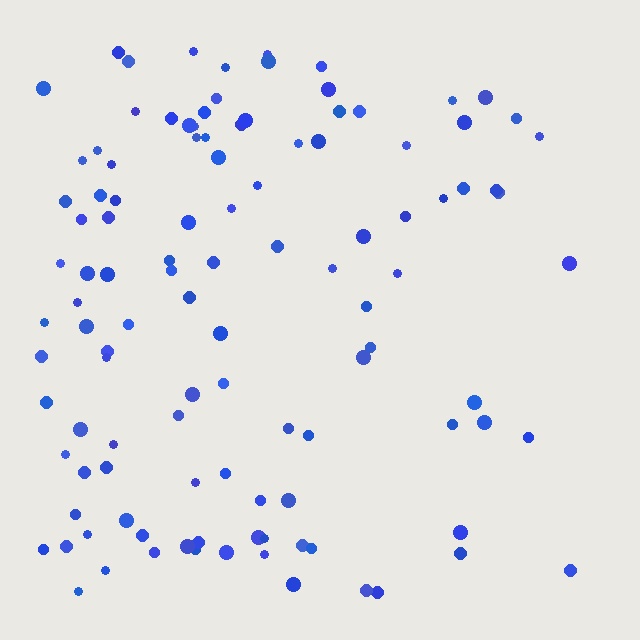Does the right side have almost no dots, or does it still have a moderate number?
Still a moderate number, just noticeably fewer than the left.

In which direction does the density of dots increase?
From right to left, with the left side densest.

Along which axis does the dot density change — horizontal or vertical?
Horizontal.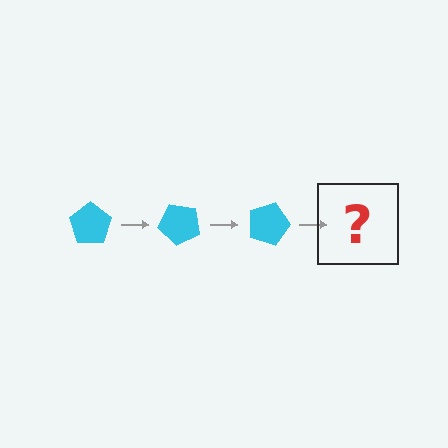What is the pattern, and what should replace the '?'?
The pattern is that the pentagon rotates 45 degrees each step. The '?' should be a cyan pentagon rotated 135 degrees.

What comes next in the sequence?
The next element should be a cyan pentagon rotated 135 degrees.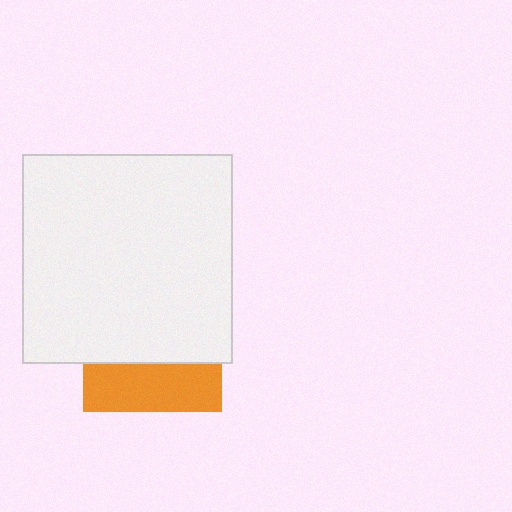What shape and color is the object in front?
The object in front is a white square.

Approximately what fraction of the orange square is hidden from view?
Roughly 65% of the orange square is hidden behind the white square.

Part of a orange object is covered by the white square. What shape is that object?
It is a square.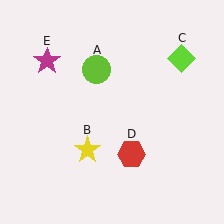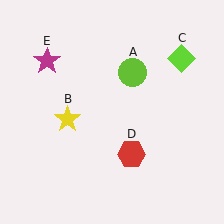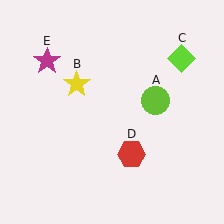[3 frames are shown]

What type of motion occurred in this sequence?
The lime circle (object A), yellow star (object B) rotated clockwise around the center of the scene.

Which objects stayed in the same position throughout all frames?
Lime diamond (object C) and red hexagon (object D) and magenta star (object E) remained stationary.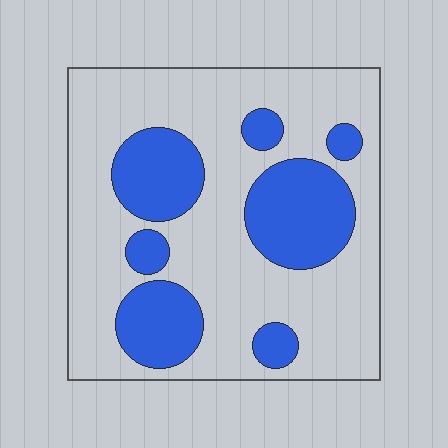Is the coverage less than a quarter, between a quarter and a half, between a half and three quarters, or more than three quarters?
Between a quarter and a half.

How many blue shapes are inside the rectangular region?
7.